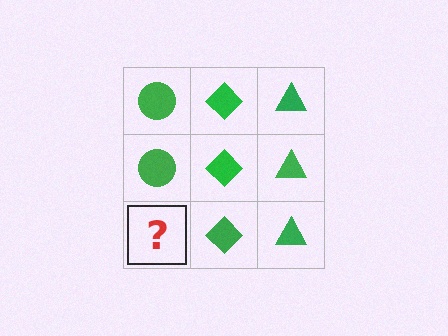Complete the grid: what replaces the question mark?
The question mark should be replaced with a green circle.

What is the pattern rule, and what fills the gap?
The rule is that each column has a consistent shape. The gap should be filled with a green circle.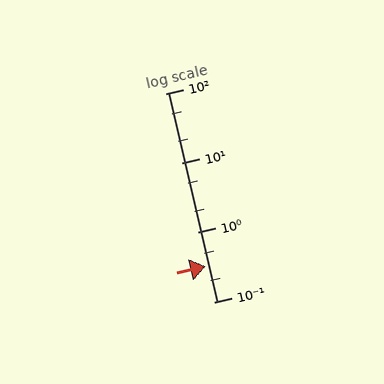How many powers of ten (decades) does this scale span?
The scale spans 3 decades, from 0.1 to 100.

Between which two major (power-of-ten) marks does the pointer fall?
The pointer is between 0.1 and 1.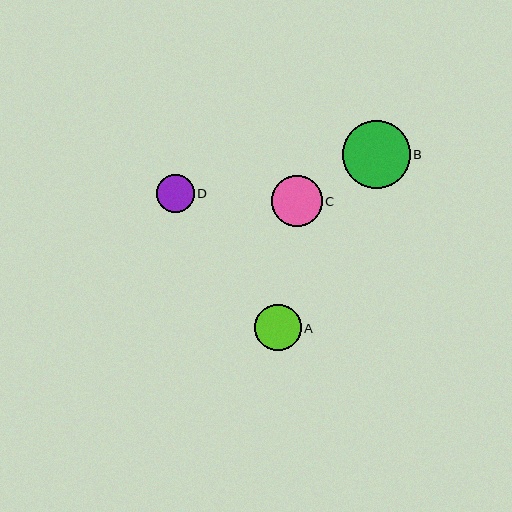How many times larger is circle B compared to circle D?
Circle B is approximately 1.8 times the size of circle D.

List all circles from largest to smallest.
From largest to smallest: B, C, A, D.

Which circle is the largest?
Circle B is the largest with a size of approximately 68 pixels.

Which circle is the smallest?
Circle D is the smallest with a size of approximately 38 pixels.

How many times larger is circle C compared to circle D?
Circle C is approximately 1.3 times the size of circle D.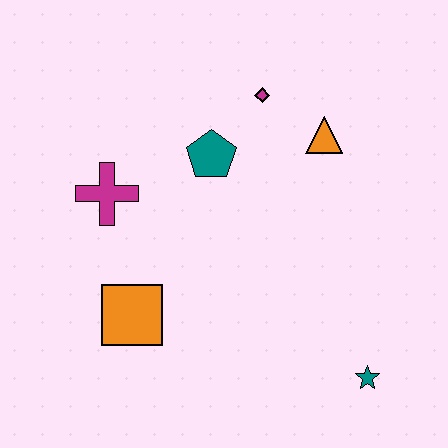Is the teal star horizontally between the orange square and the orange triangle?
No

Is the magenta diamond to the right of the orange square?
Yes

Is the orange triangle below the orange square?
No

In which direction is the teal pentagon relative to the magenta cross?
The teal pentagon is to the right of the magenta cross.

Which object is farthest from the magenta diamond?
The teal star is farthest from the magenta diamond.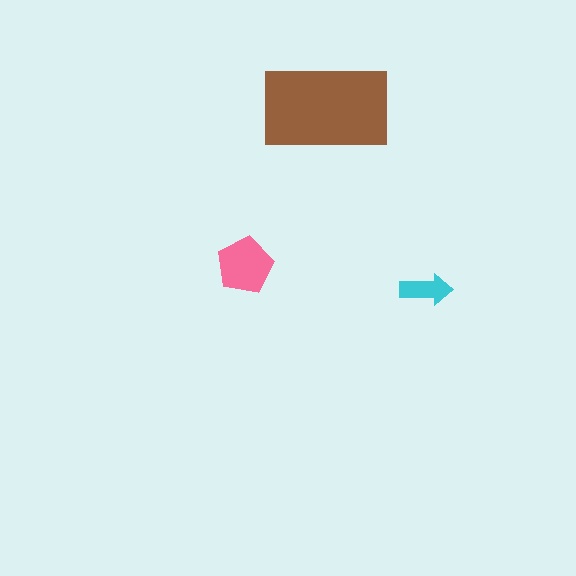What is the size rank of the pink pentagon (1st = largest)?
2nd.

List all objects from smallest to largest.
The cyan arrow, the pink pentagon, the brown rectangle.